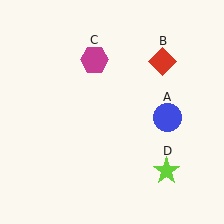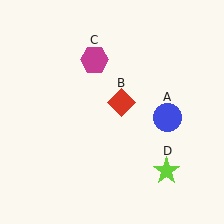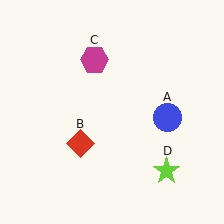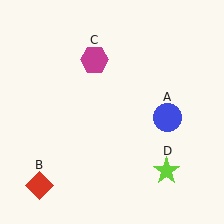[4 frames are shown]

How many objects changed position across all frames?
1 object changed position: red diamond (object B).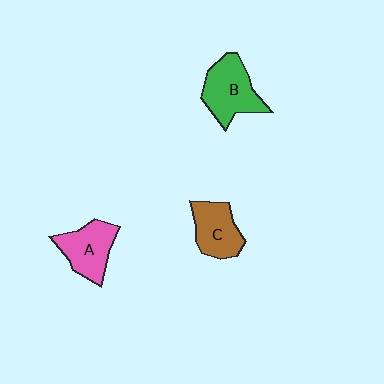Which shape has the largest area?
Shape B (green).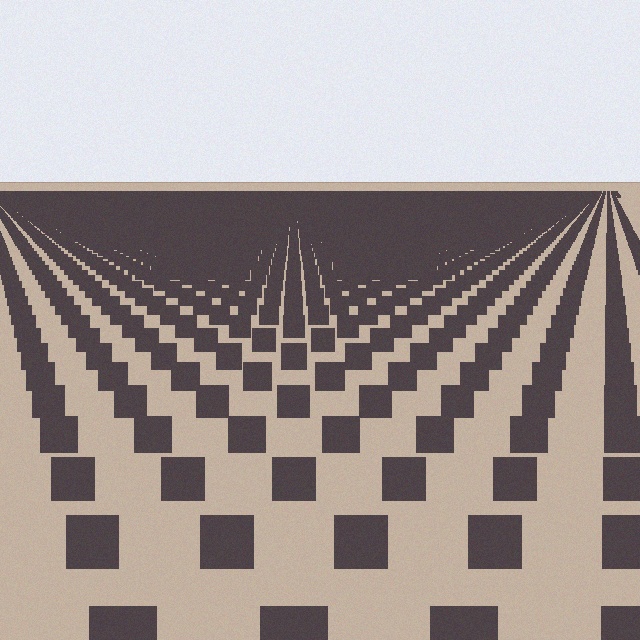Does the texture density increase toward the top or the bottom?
Density increases toward the top.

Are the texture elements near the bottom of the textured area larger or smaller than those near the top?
Larger. Near the bottom, elements are closer to the viewer and appear at a bigger on-screen size.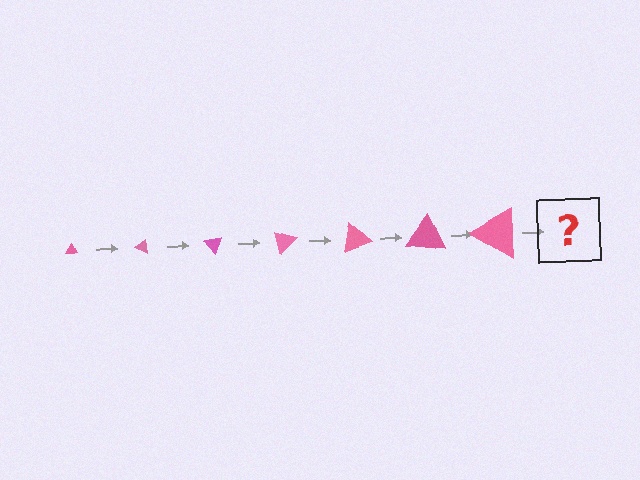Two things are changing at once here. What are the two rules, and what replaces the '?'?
The two rules are that the triangle grows larger each step and it rotates 25 degrees each step. The '?' should be a triangle, larger than the previous one and rotated 175 degrees from the start.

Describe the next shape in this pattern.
It should be a triangle, larger than the previous one and rotated 175 degrees from the start.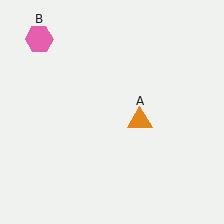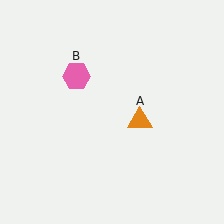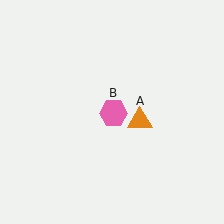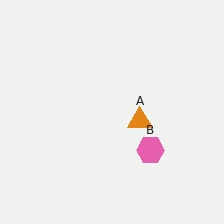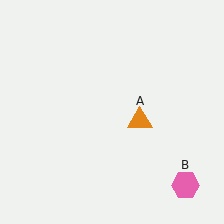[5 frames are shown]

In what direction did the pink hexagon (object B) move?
The pink hexagon (object B) moved down and to the right.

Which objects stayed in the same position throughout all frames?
Orange triangle (object A) remained stationary.